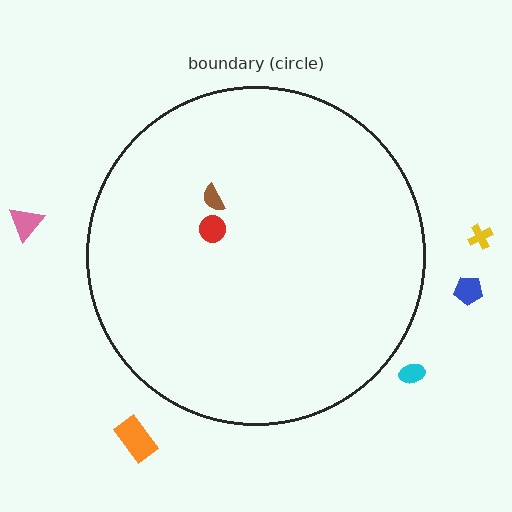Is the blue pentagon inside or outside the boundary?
Outside.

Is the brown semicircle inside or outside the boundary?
Inside.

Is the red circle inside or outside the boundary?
Inside.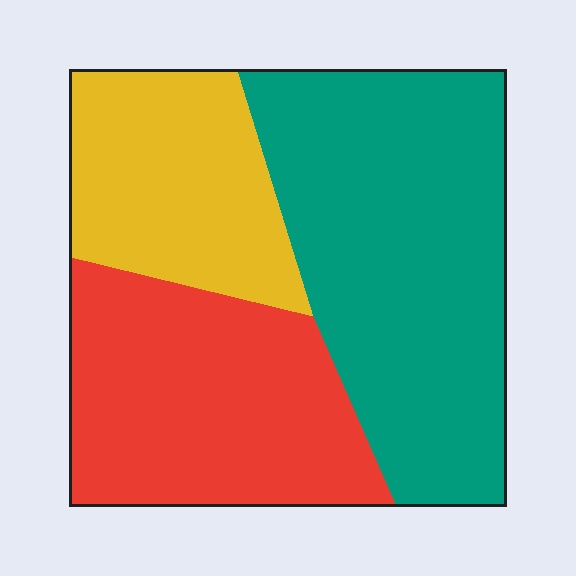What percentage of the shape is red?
Red covers around 30% of the shape.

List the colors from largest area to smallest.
From largest to smallest: teal, red, yellow.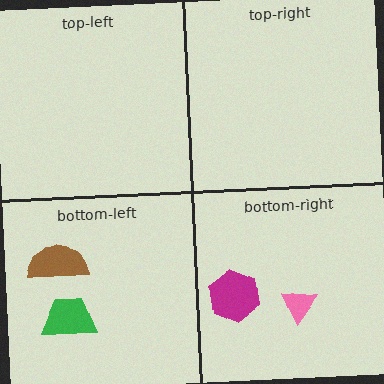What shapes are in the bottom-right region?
The magenta hexagon, the pink triangle.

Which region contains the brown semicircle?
The bottom-left region.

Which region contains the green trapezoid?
The bottom-left region.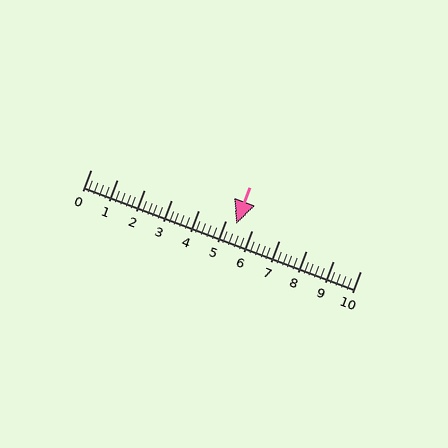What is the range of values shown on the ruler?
The ruler shows values from 0 to 10.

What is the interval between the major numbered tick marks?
The major tick marks are spaced 1 units apart.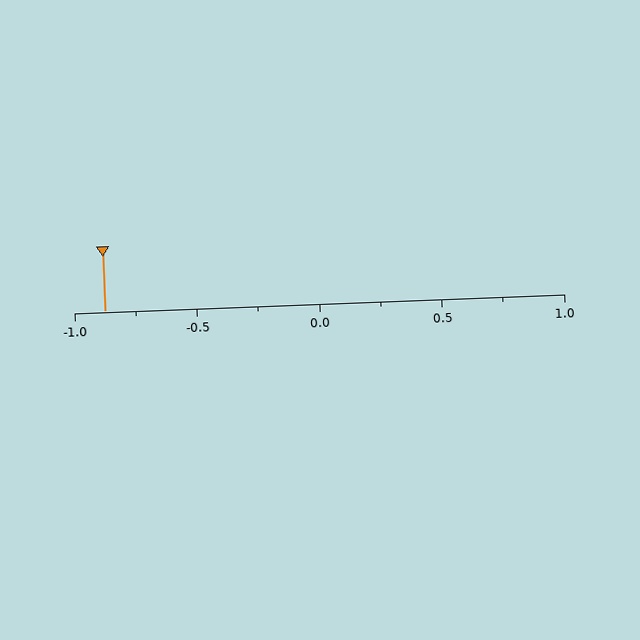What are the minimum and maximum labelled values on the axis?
The axis runs from -1.0 to 1.0.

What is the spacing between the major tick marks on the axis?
The major ticks are spaced 0.5 apart.